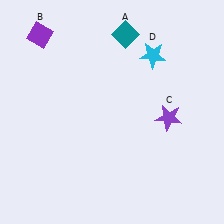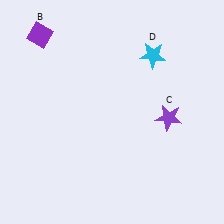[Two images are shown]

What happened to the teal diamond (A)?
The teal diamond (A) was removed in Image 2. It was in the top-right area of Image 1.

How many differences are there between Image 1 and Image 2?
There is 1 difference between the two images.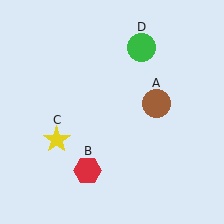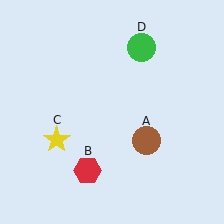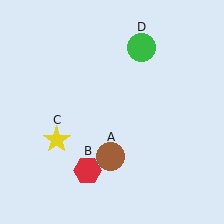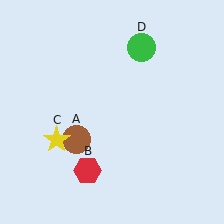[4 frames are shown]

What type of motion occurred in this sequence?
The brown circle (object A) rotated clockwise around the center of the scene.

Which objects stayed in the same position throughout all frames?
Red hexagon (object B) and yellow star (object C) and green circle (object D) remained stationary.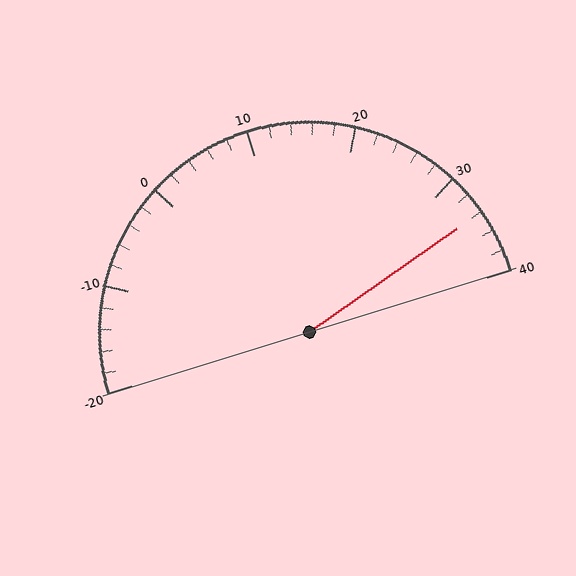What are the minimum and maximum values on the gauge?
The gauge ranges from -20 to 40.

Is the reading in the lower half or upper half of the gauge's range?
The reading is in the upper half of the range (-20 to 40).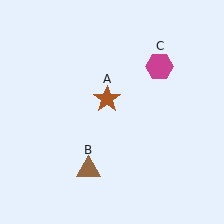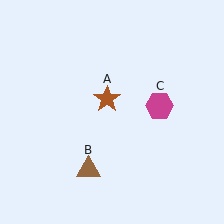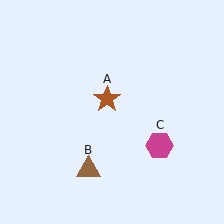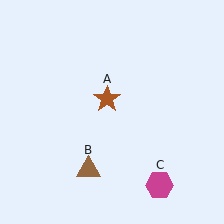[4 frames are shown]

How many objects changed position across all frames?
1 object changed position: magenta hexagon (object C).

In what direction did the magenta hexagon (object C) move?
The magenta hexagon (object C) moved down.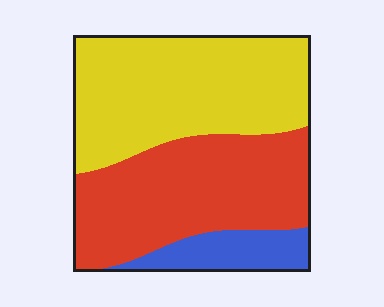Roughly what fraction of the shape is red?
Red covers 42% of the shape.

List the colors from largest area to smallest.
From largest to smallest: yellow, red, blue.